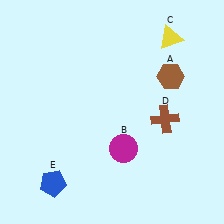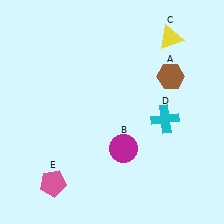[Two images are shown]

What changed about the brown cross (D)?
In Image 1, D is brown. In Image 2, it changed to cyan.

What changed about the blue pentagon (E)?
In Image 1, E is blue. In Image 2, it changed to pink.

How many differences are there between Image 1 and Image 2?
There are 2 differences between the two images.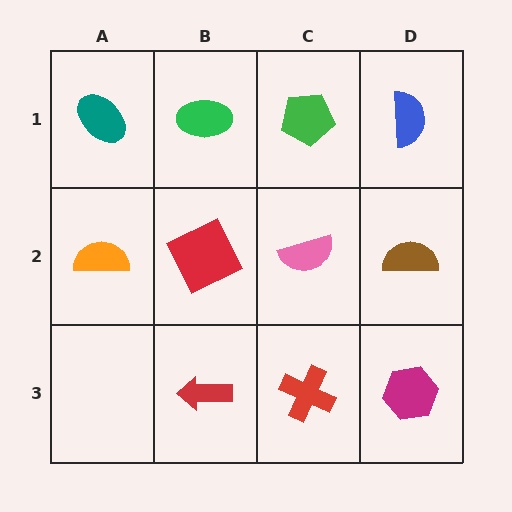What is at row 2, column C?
A pink semicircle.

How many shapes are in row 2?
4 shapes.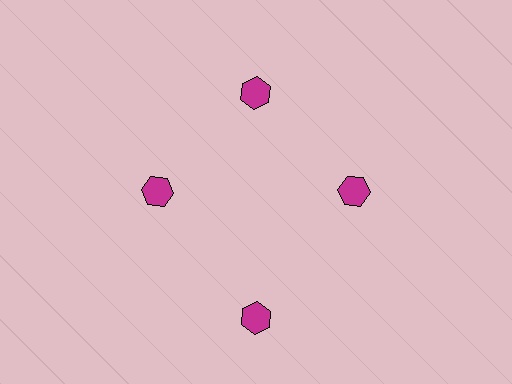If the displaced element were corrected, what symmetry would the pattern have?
It would have 4-fold rotational symmetry — the pattern would map onto itself every 90 degrees.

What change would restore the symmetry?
The symmetry would be restored by moving it inward, back onto the ring so that all 4 hexagons sit at equal angles and equal distance from the center.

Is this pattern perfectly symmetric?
No. The 4 magenta hexagons are arranged in a ring, but one element near the 6 o'clock position is pushed outward from the center, breaking the 4-fold rotational symmetry.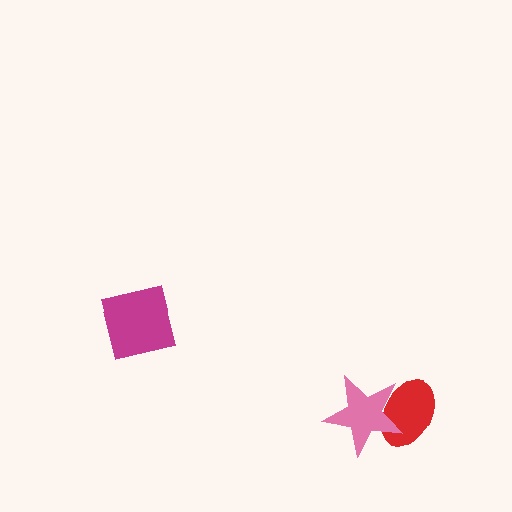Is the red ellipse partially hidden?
Yes, it is partially covered by another shape.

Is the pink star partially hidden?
No, no other shape covers it.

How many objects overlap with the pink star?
1 object overlaps with the pink star.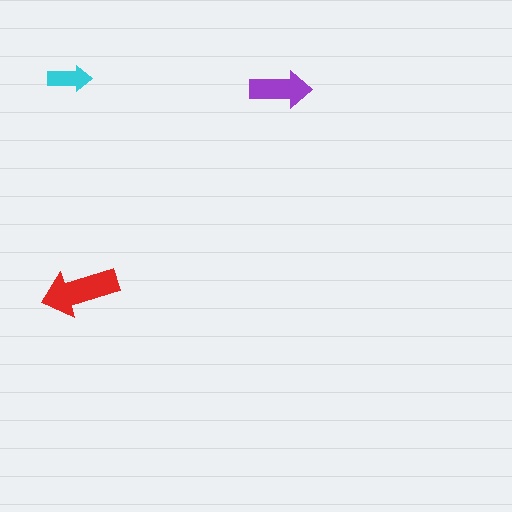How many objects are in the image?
There are 3 objects in the image.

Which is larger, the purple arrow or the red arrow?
The red one.